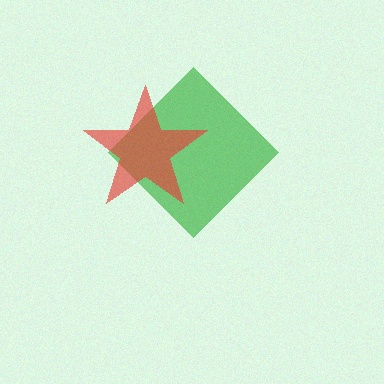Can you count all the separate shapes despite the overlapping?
Yes, there are 2 separate shapes.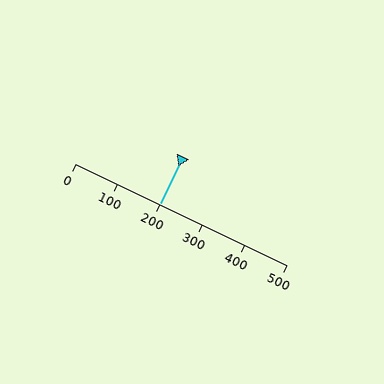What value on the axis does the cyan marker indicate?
The marker indicates approximately 200.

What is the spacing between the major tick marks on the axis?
The major ticks are spaced 100 apart.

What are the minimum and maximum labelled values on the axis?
The axis runs from 0 to 500.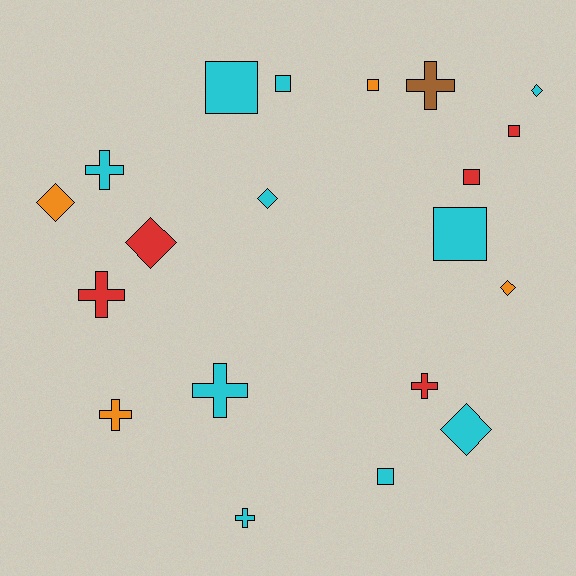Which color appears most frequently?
Cyan, with 10 objects.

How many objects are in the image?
There are 20 objects.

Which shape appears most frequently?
Square, with 7 objects.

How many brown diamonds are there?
There are no brown diamonds.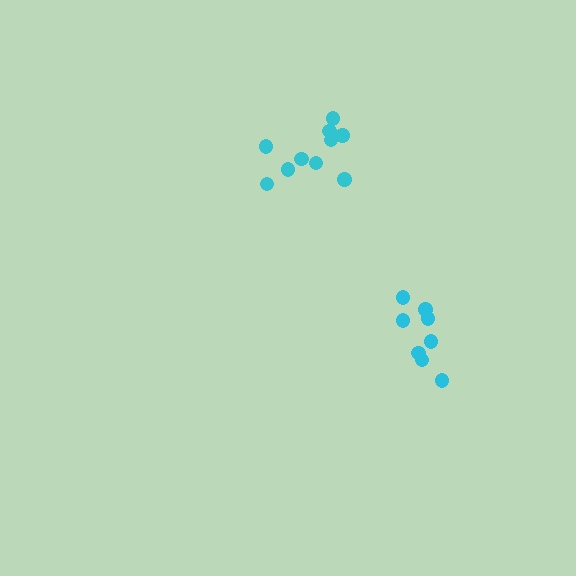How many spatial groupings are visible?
There are 2 spatial groupings.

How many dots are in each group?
Group 1: 8 dots, Group 2: 10 dots (18 total).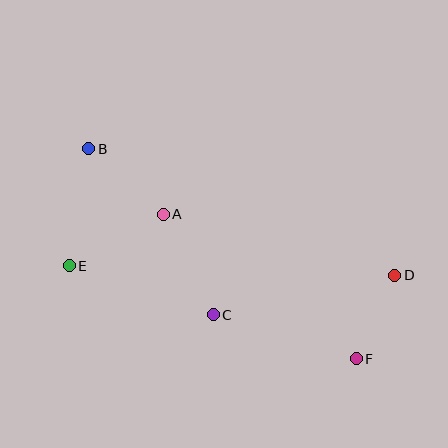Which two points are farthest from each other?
Points B and F are farthest from each other.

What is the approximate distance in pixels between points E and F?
The distance between E and F is approximately 302 pixels.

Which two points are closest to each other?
Points D and F are closest to each other.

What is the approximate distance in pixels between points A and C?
The distance between A and C is approximately 112 pixels.